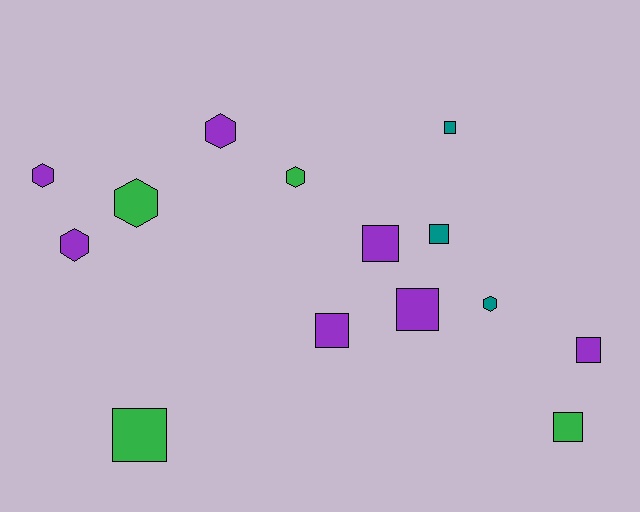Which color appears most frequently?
Purple, with 7 objects.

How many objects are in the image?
There are 14 objects.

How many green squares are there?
There are 2 green squares.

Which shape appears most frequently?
Square, with 8 objects.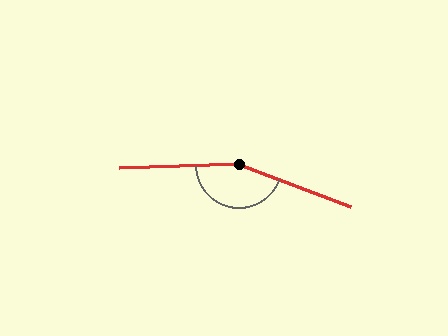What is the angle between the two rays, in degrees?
Approximately 158 degrees.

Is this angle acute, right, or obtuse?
It is obtuse.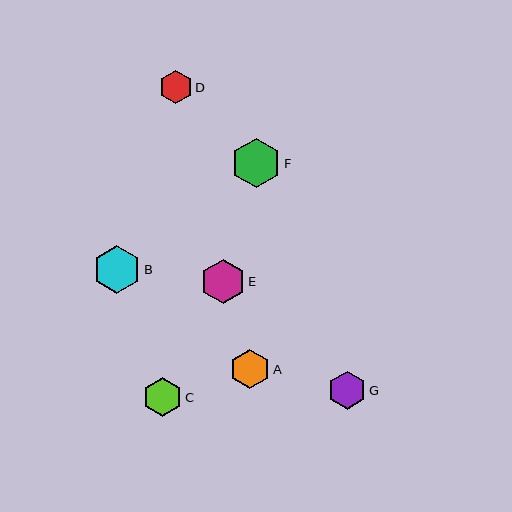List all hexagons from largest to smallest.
From largest to smallest: F, B, E, A, C, G, D.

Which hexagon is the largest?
Hexagon F is the largest with a size of approximately 49 pixels.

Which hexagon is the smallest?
Hexagon D is the smallest with a size of approximately 33 pixels.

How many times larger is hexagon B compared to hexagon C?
Hexagon B is approximately 1.2 times the size of hexagon C.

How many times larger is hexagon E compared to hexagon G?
Hexagon E is approximately 1.2 times the size of hexagon G.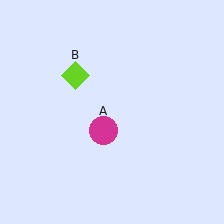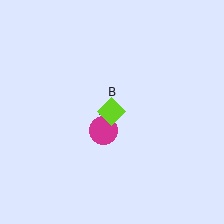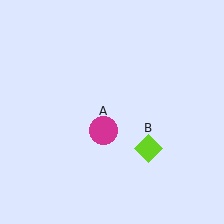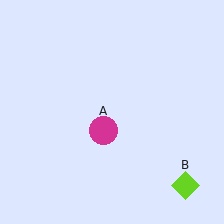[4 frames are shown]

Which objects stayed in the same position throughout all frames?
Magenta circle (object A) remained stationary.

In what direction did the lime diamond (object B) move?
The lime diamond (object B) moved down and to the right.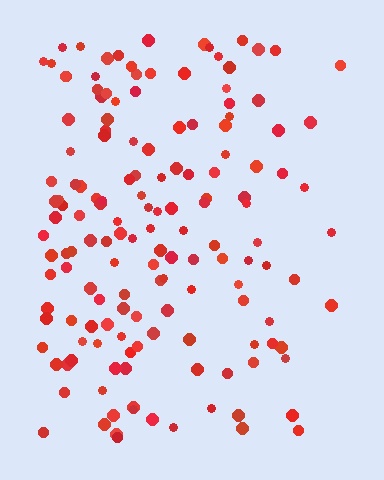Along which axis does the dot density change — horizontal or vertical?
Horizontal.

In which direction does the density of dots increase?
From right to left, with the left side densest.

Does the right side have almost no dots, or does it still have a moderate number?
Still a moderate number, just noticeably fewer than the left.